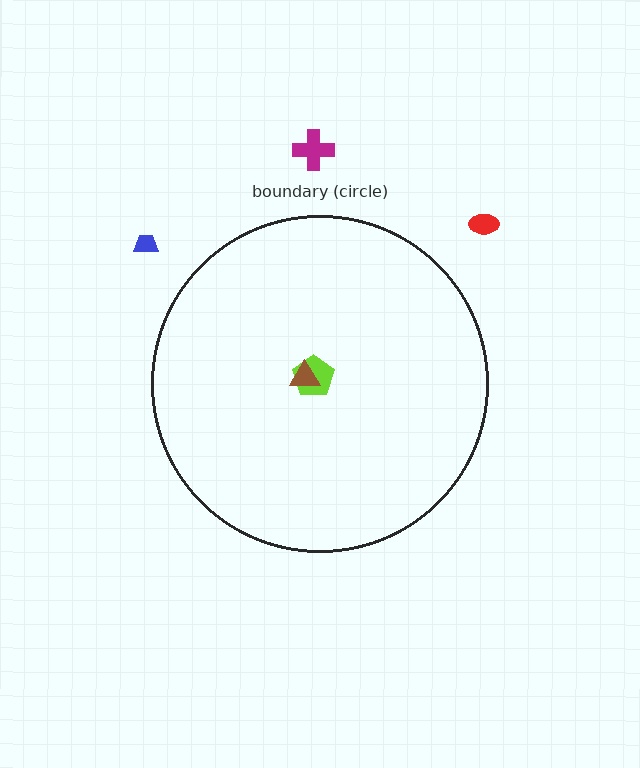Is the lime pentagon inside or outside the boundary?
Inside.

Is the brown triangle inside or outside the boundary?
Inside.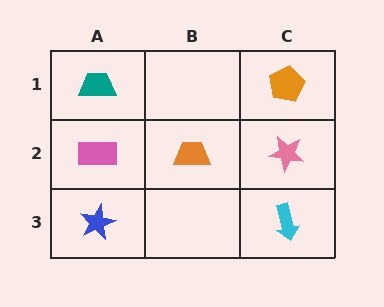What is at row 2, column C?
A pink star.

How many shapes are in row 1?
2 shapes.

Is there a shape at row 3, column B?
No, that cell is empty.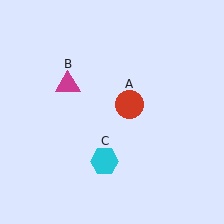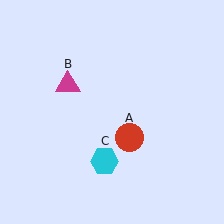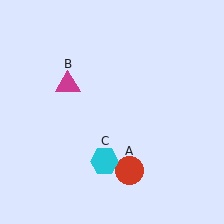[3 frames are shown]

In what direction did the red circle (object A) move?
The red circle (object A) moved down.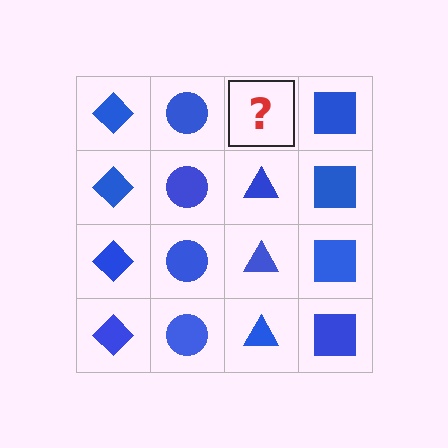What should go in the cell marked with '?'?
The missing cell should contain a blue triangle.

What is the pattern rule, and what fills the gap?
The rule is that each column has a consistent shape. The gap should be filled with a blue triangle.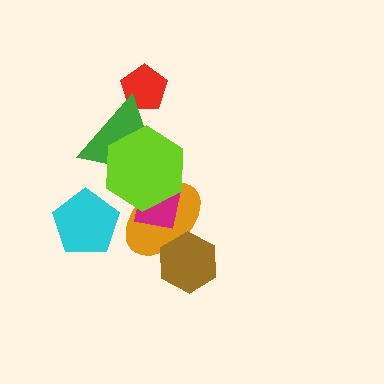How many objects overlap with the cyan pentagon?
0 objects overlap with the cyan pentagon.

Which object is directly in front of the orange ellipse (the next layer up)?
The magenta square is directly in front of the orange ellipse.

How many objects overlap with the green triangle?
2 objects overlap with the green triangle.